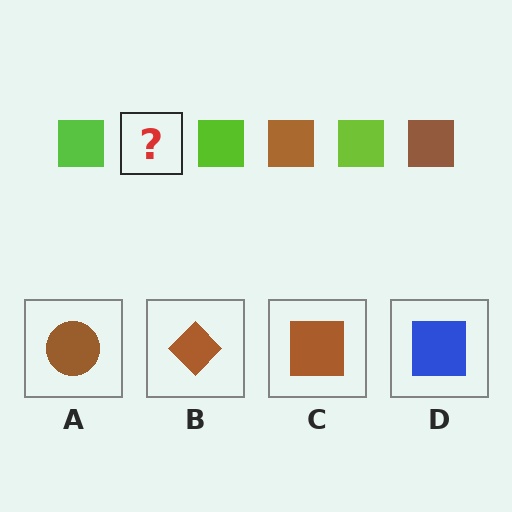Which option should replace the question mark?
Option C.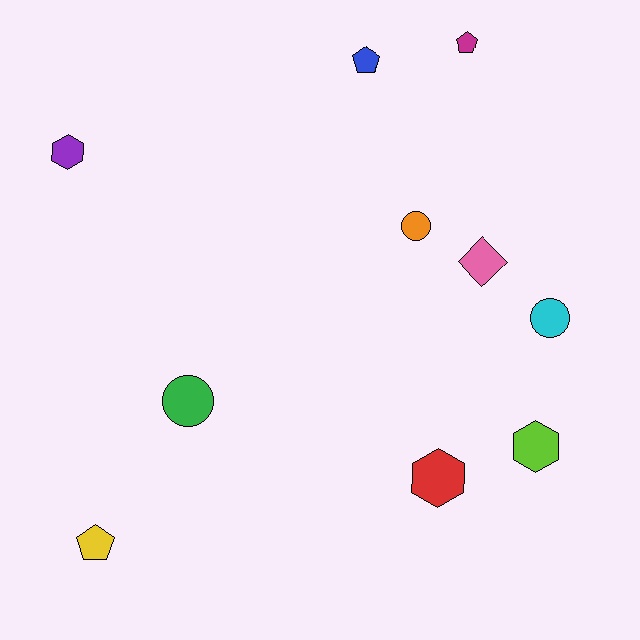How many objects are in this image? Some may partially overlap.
There are 10 objects.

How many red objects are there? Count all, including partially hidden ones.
There is 1 red object.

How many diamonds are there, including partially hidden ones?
There is 1 diamond.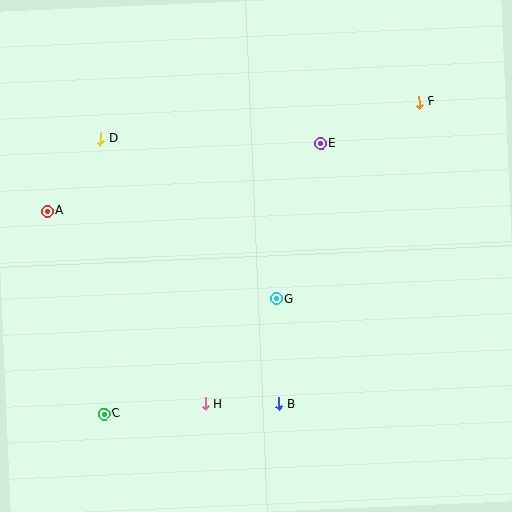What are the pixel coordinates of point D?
Point D is at (101, 139).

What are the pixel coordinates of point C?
Point C is at (104, 414).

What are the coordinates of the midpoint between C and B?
The midpoint between C and B is at (192, 409).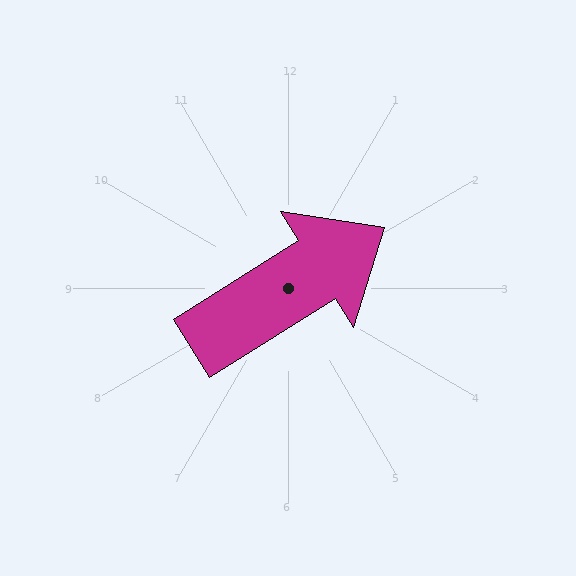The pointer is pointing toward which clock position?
Roughly 2 o'clock.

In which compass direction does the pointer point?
Northeast.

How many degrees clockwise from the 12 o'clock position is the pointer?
Approximately 58 degrees.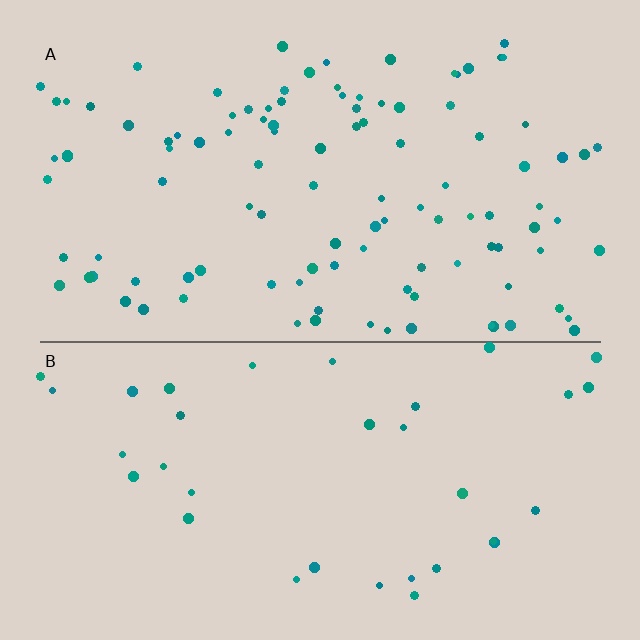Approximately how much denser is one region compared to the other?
Approximately 3.1× — region A over region B.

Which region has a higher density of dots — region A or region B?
A (the top).